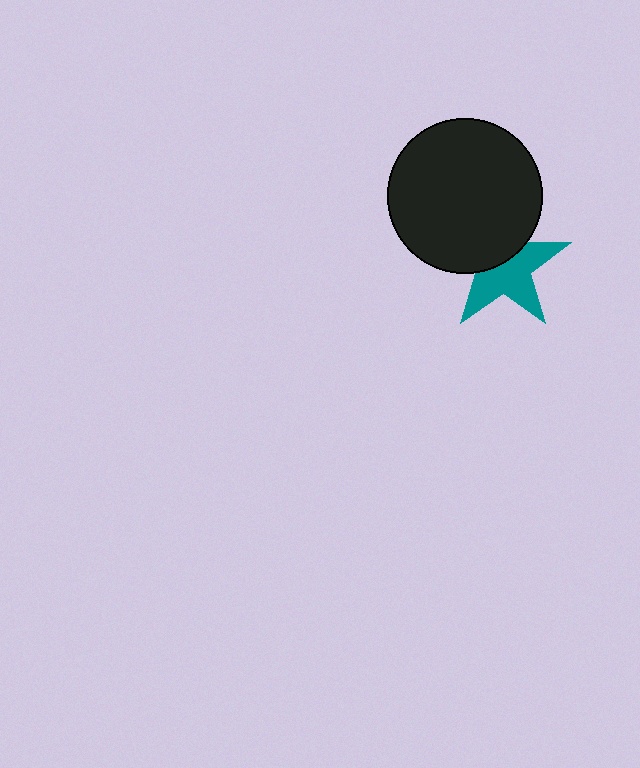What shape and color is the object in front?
The object in front is a black circle.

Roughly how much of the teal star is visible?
About half of it is visible (roughly 58%).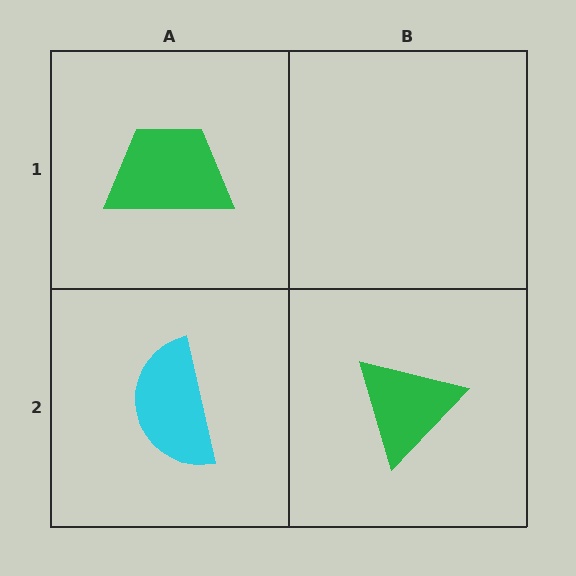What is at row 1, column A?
A green trapezoid.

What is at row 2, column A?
A cyan semicircle.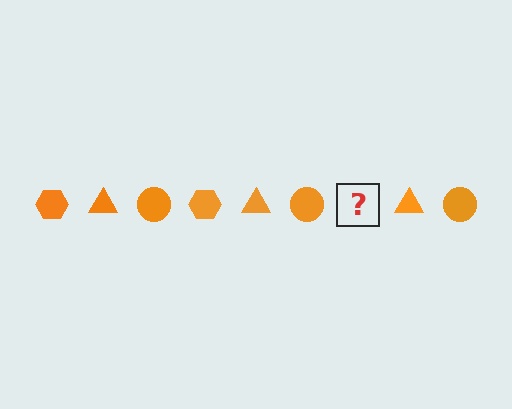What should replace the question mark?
The question mark should be replaced with an orange hexagon.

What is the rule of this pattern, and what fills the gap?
The rule is that the pattern cycles through hexagon, triangle, circle shapes in orange. The gap should be filled with an orange hexagon.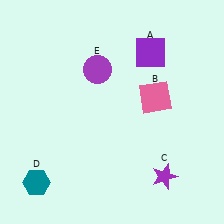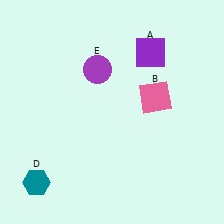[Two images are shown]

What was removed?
The purple star (C) was removed in Image 2.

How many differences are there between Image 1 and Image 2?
There is 1 difference between the two images.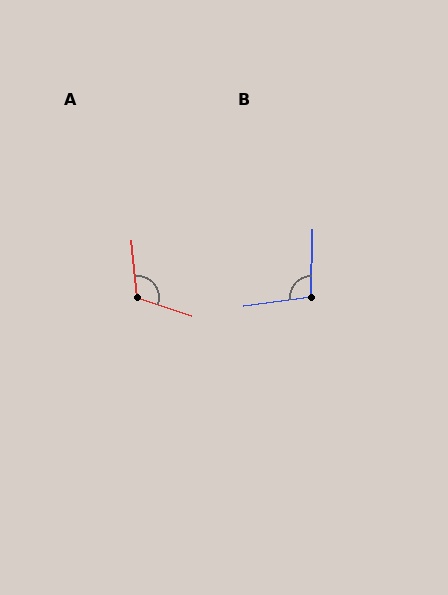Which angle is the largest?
A, at approximately 114 degrees.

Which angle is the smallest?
B, at approximately 99 degrees.